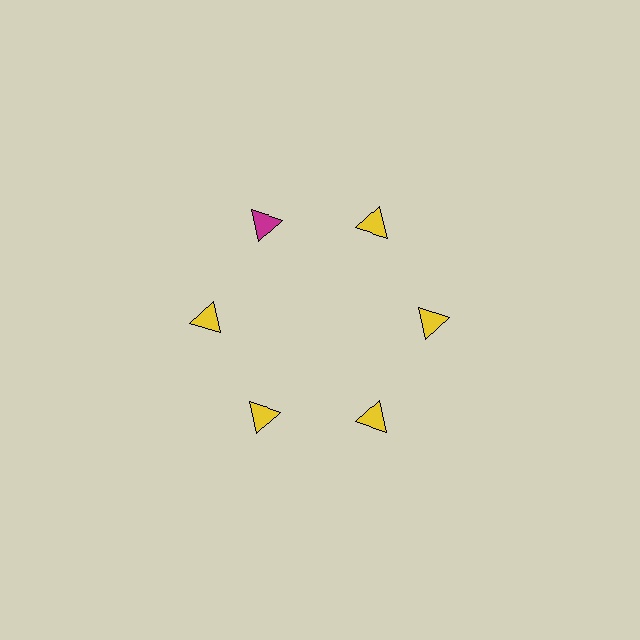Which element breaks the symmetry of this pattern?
The magenta triangle at roughly the 11 o'clock position breaks the symmetry. All other shapes are yellow triangles.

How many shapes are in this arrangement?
There are 6 shapes arranged in a ring pattern.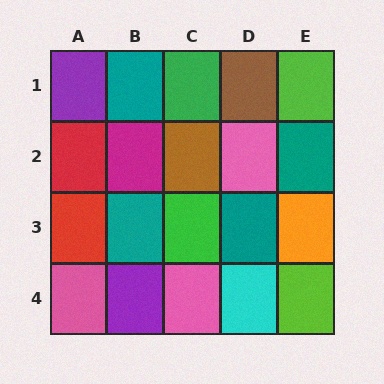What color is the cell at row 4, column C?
Pink.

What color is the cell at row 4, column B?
Purple.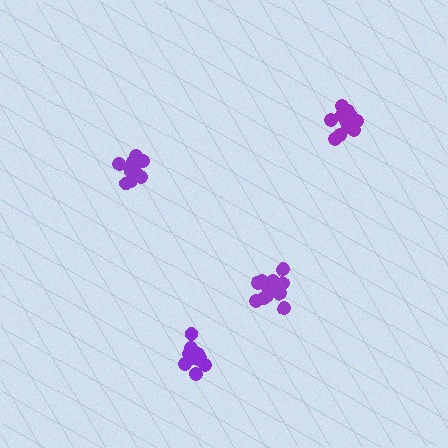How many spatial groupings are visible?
There are 4 spatial groupings.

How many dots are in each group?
Group 1: 12 dots, Group 2: 13 dots, Group 3: 12 dots, Group 4: 13 dots (50 total).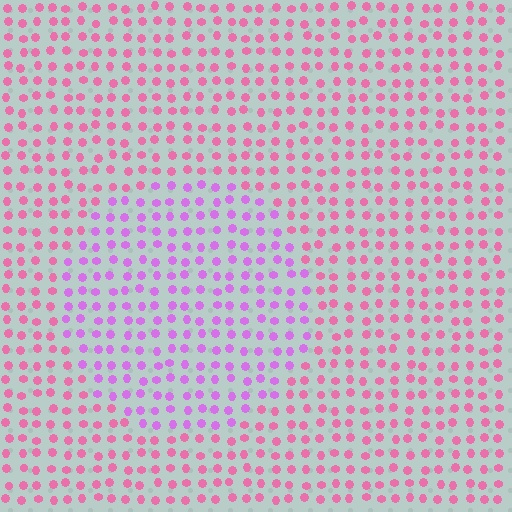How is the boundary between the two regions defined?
The boundary is defined purely by a slight shift in hue (about 40 degrees). Spacing, size, and orientation are identical on both sides.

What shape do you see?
I see a circle.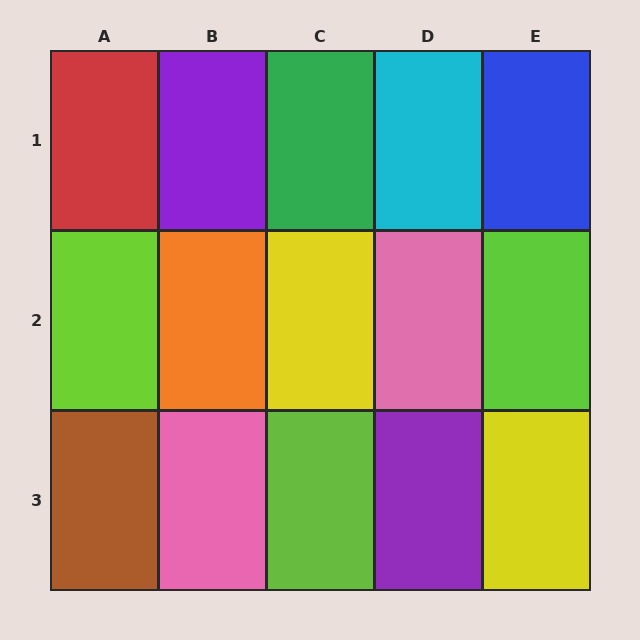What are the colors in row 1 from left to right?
Red, purple, green, cyan, blue.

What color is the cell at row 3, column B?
Pink.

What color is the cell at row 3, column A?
Brown.